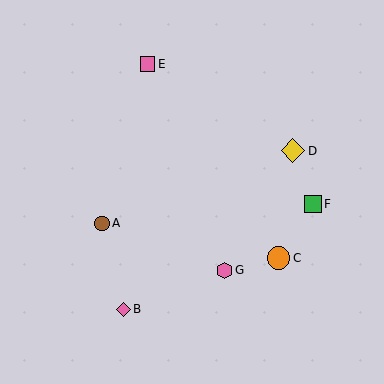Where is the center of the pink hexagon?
The center of the pink hexagon is at (224, 270).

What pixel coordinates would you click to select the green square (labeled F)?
Click at (313, 204) to select the green square F.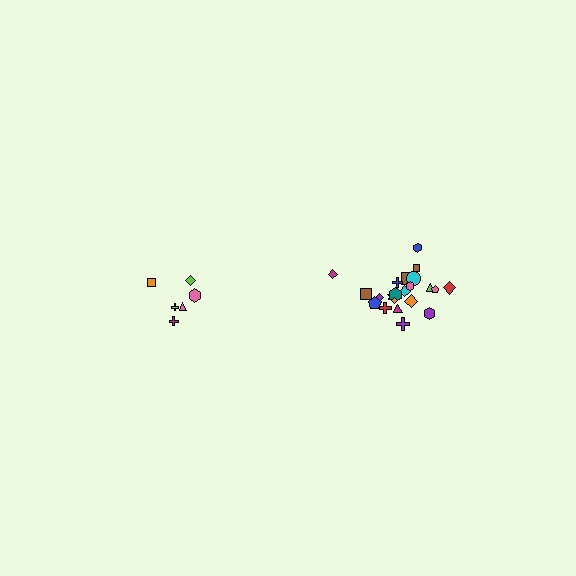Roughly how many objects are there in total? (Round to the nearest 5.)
Roughly 30 objects in total.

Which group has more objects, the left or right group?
The right group.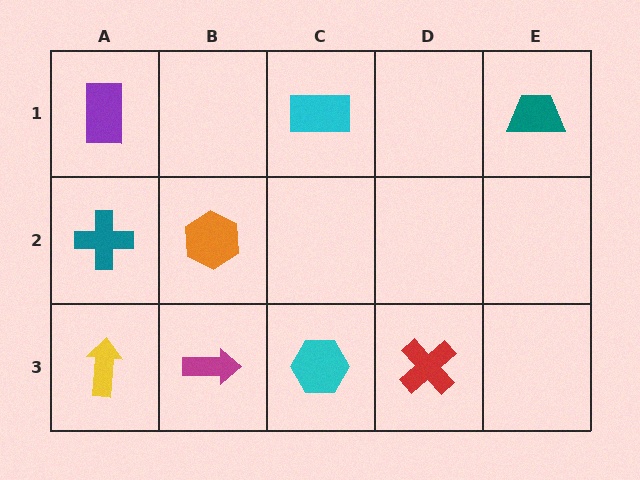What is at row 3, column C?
A cyan hexagon.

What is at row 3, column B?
A magenta arrow.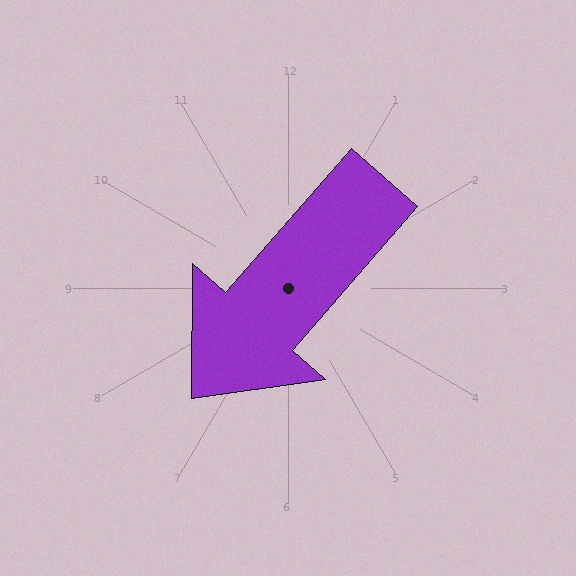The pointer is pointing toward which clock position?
Roughly 7 o'clock.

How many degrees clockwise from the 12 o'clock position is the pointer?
Approximately 221 degrees.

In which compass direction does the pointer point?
Southwest.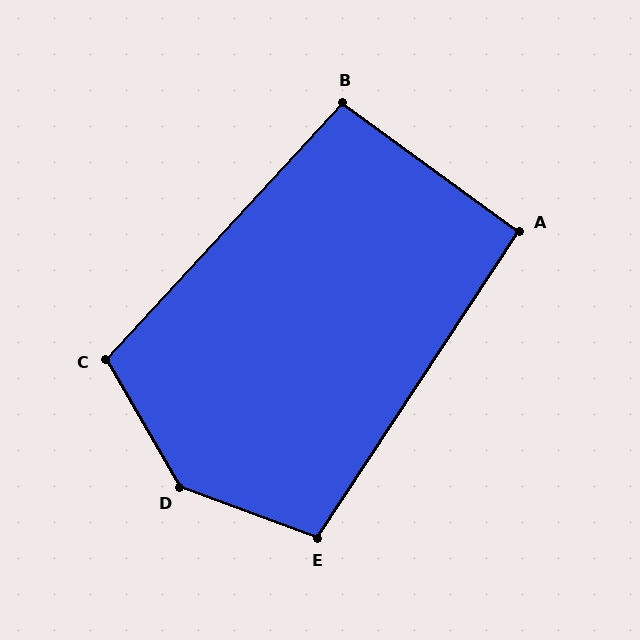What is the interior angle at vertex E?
Approximately 103 degrees (obtuse).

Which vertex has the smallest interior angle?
A, at approximately 93 degrees.